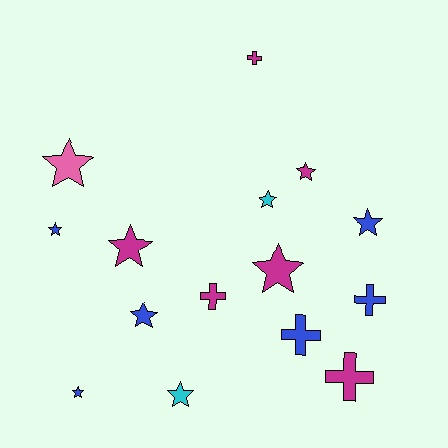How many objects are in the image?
There are 15 objects.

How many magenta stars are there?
There are 3 magenta stars.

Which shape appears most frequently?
Star, with 10 objects.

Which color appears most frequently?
Magenta, with 6 objects.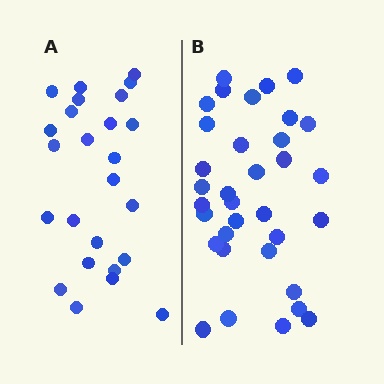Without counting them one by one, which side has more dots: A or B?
Region B (the right region) has more dots.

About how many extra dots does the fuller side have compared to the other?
Region B has roughly 8 or so more dots than region A.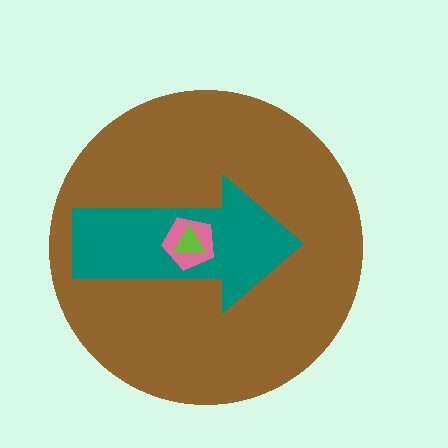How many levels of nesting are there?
4.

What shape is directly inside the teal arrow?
The pink pentagon.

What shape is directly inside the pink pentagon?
The lime triangle.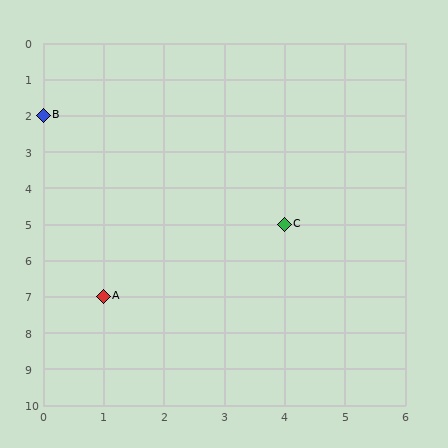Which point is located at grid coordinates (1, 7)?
Point A is at (1, 7).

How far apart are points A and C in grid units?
Points A and C are 3 columns and 2 rows apart (about 3.6 grid units diagonally).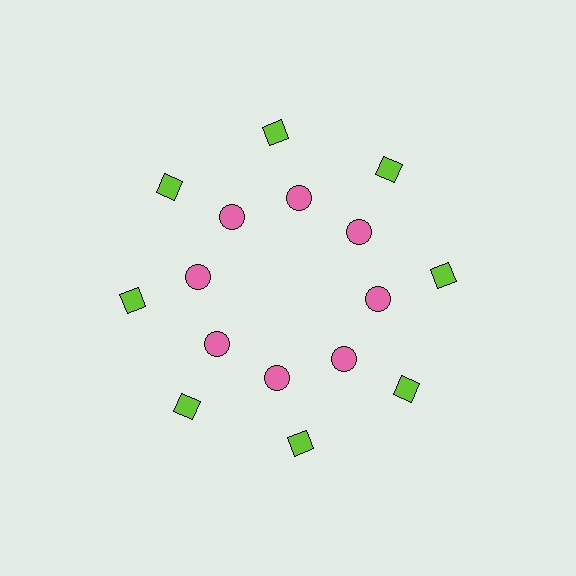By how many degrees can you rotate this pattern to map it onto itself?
The pattern maps onto itself every 45 degrees of rotation.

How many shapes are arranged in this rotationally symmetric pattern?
There are 16 shapes, arranged in 8 groups of 2.